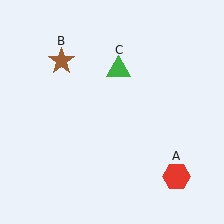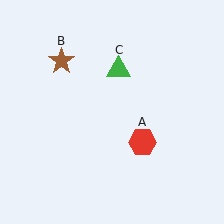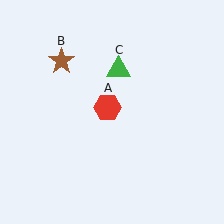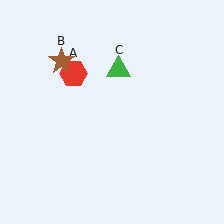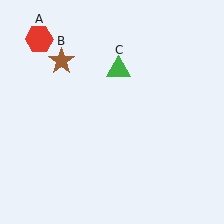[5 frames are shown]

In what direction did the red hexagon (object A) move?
The red hexagon (object A) moved up and to the left.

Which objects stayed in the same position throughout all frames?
Brown star (object B) and green triangle (object C) remained stationary.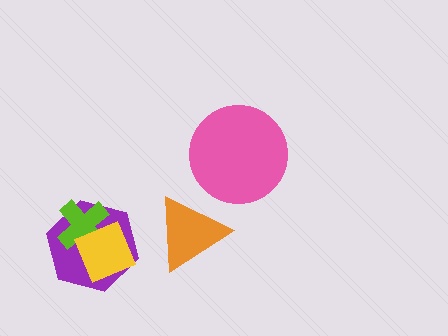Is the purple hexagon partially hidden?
Yes, it is partially covered by another shape.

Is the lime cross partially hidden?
Yes, it is partially covered by another shape.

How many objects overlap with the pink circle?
0 objects overlap with the pink circle.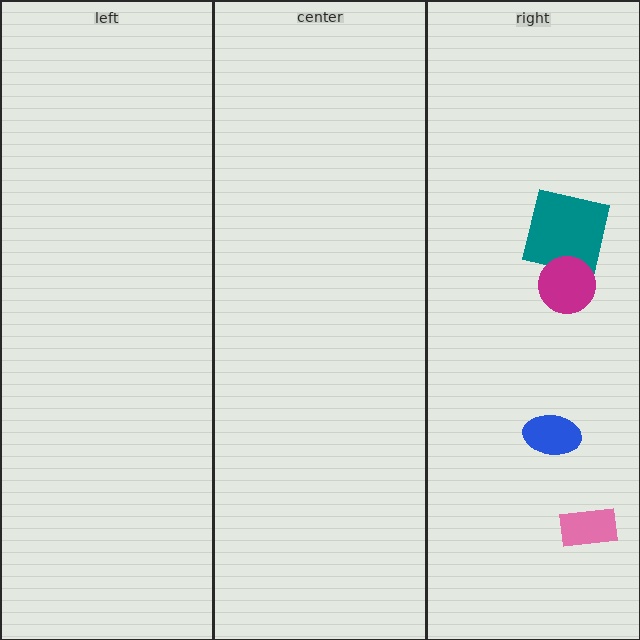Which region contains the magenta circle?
The right region.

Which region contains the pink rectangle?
The right region.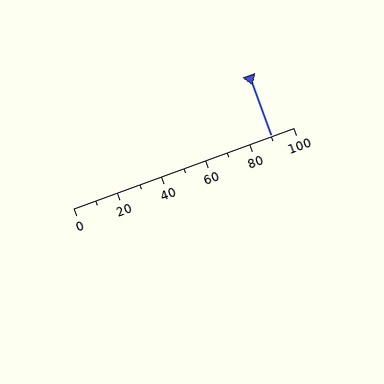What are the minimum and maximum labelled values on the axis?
The axis runs from 0 to 100.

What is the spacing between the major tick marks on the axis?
The major ticks are spaced 20 apart.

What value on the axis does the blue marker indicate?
The marker indicates approximately 90.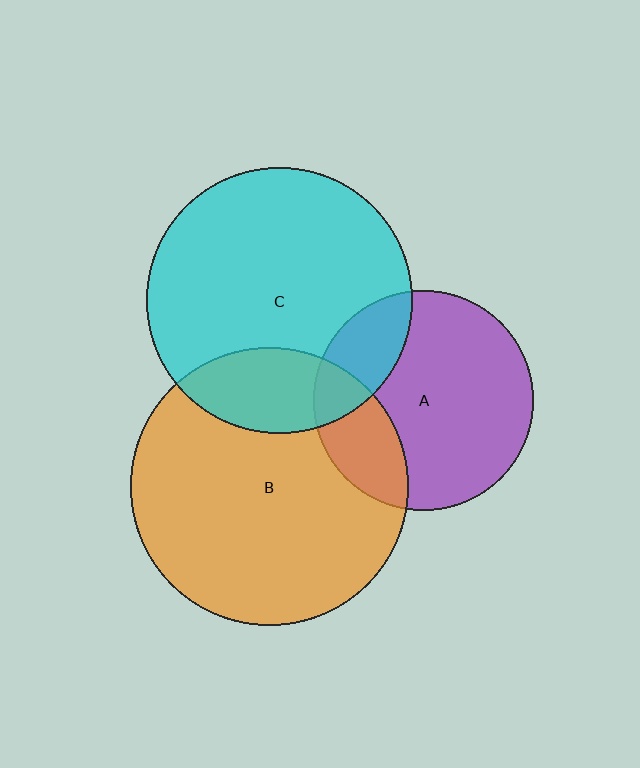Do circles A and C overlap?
Yes.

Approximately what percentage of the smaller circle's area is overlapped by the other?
Approximately 20%.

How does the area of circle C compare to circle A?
Approximately 1.5 times.